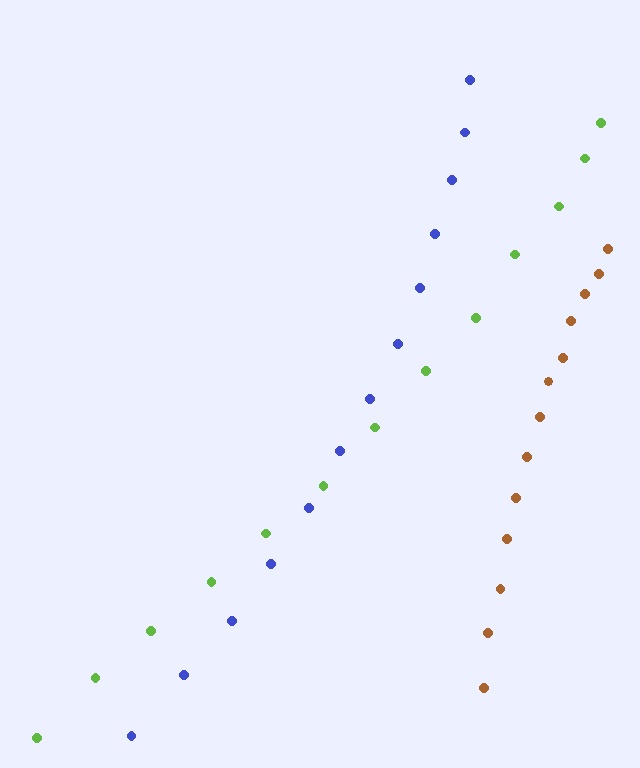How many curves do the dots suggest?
There are 3 distinct paths.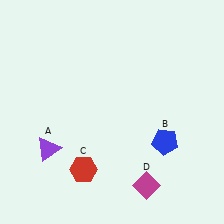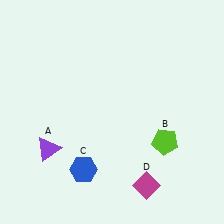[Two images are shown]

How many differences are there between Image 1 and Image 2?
There are 2 differences between the two images.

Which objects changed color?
B changed from blue to lime. C changed from red to blue.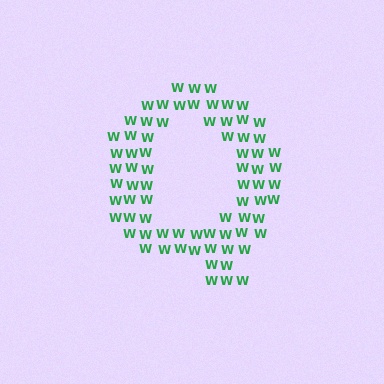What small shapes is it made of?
It is made of small letter W's.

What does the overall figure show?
The overall figure shows the letter Q.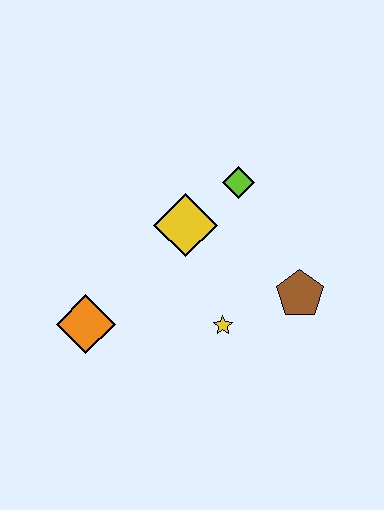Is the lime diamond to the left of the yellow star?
No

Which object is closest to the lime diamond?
The yellow diamond is closest to the lime diamond.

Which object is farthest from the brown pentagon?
The orange diamond is farthest from the brown pentagon.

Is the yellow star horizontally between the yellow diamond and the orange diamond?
No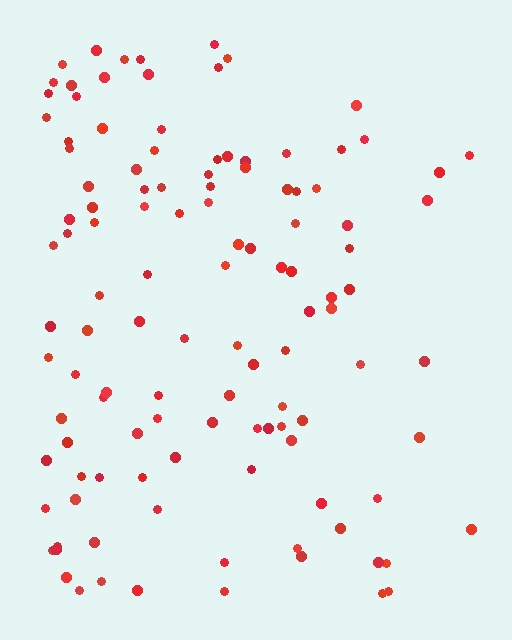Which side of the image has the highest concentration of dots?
The left.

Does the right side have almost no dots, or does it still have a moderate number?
Still a moderate number, just noticeably fewer than the left.